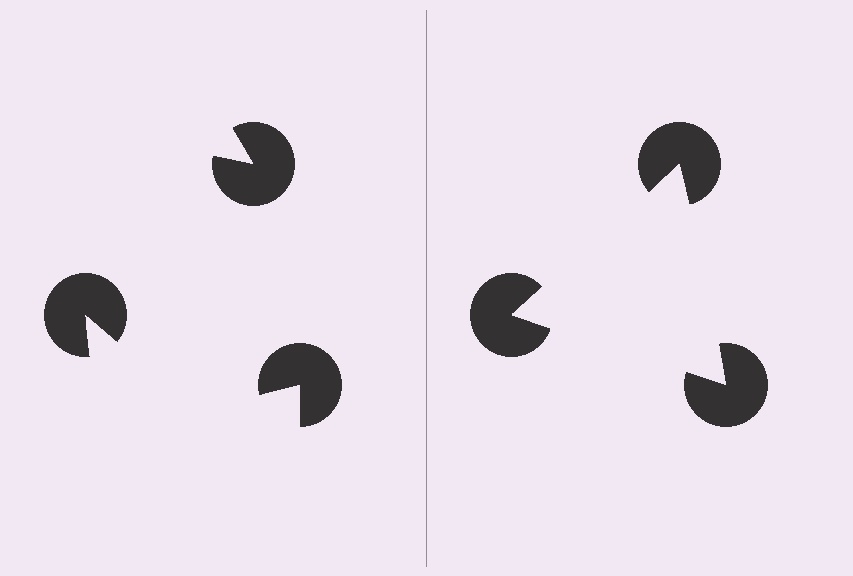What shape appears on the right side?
An illusory triangle.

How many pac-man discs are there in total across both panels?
6 — 3 on each side.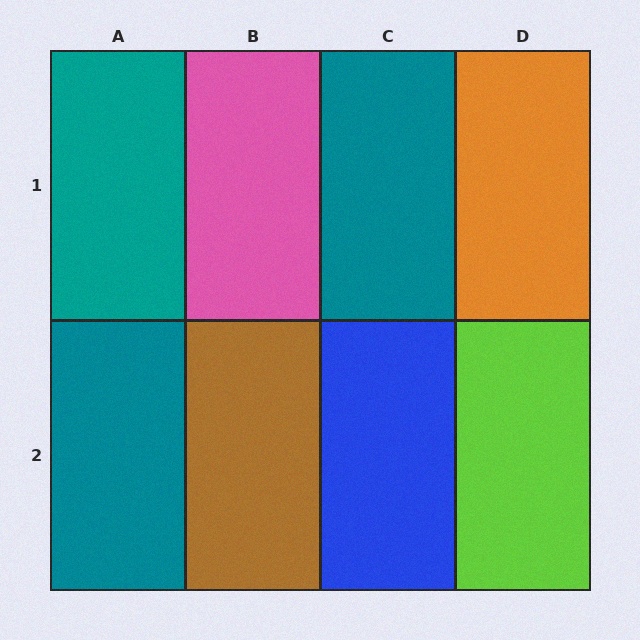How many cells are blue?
1 cell is blue.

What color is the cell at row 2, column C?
Blue.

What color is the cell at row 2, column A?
Teal.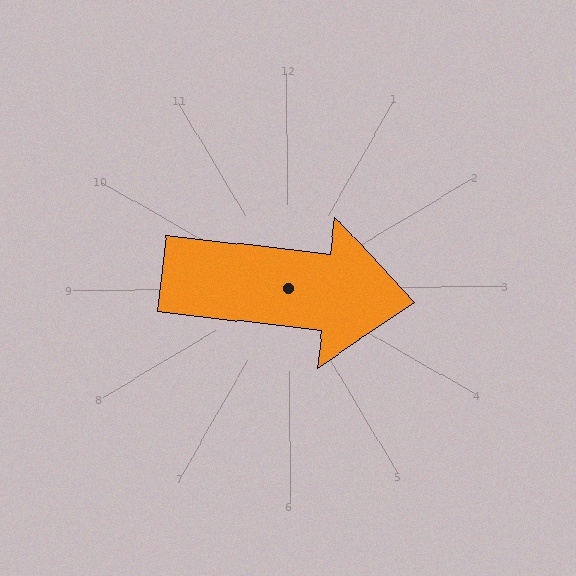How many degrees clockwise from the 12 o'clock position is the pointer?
Approximately 97 degrees.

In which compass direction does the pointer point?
East.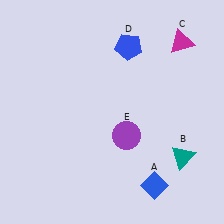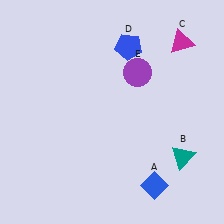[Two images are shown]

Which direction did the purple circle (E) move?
The purple circle (E) moved up.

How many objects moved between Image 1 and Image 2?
1 object moved between the two images.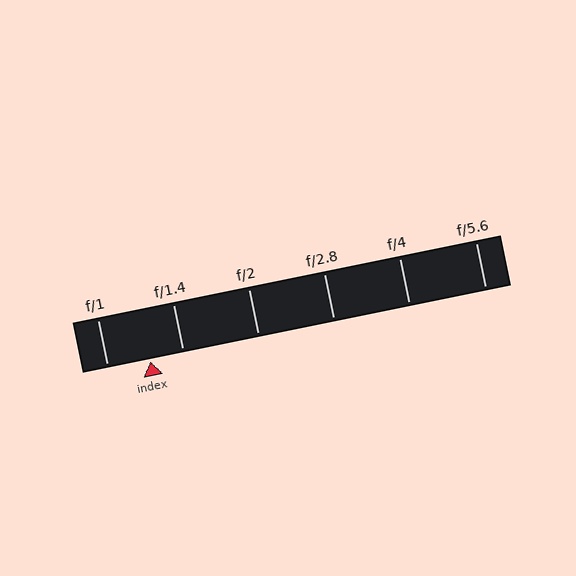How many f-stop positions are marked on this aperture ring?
There are 6 f-stop positions marked.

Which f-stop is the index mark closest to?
The index mark is closest to f/1.4.